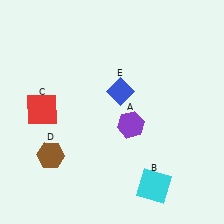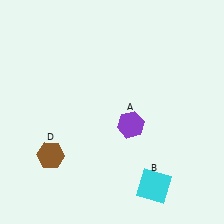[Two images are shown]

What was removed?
The red square (C), the blue diamond (E) were removed in Image 2.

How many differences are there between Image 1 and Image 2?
There are 2 differences between the two images.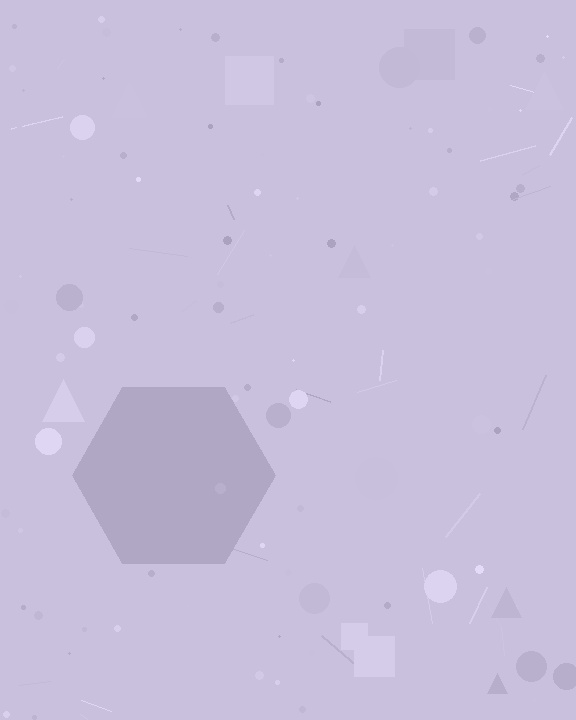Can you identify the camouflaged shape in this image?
The camouflaged shape is a hexagon.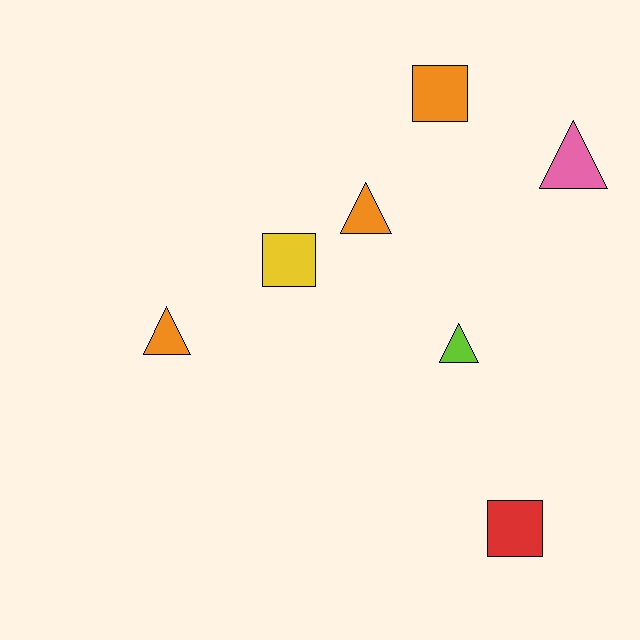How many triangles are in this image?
There are 4 triangles.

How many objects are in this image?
There are 7 objects.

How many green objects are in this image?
There are no green objects.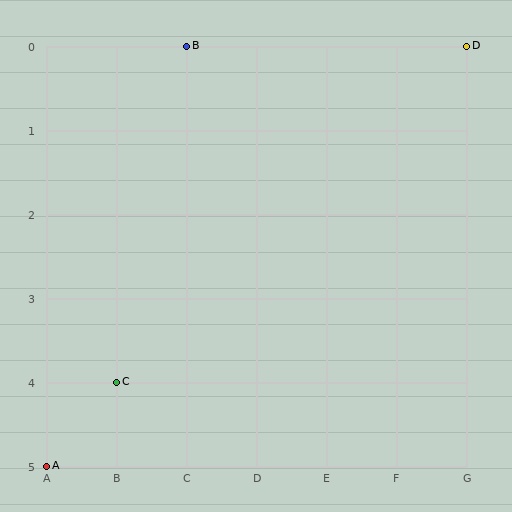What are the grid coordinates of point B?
Point B is at grid coordinates (C, 0).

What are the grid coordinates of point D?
Point D is at grid coordinates (G, 0).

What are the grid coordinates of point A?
Point A is at grid coordinates (A, 5).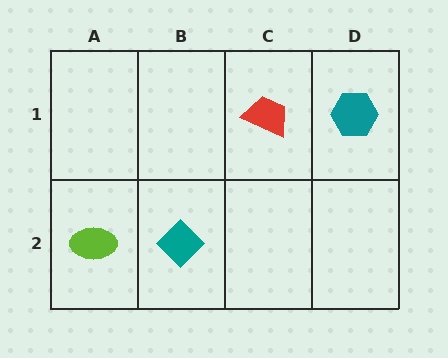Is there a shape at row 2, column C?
No, that cell is empty.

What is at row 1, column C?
A red trapezoid.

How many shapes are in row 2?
2 shapes.